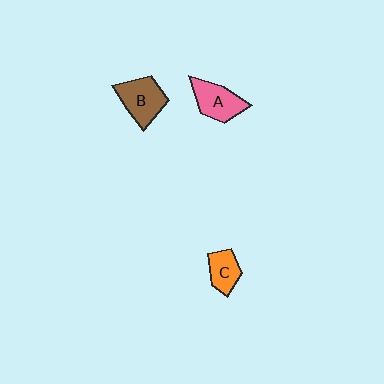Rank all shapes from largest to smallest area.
From largest to smallest: B (brown), A (pink), C (orange).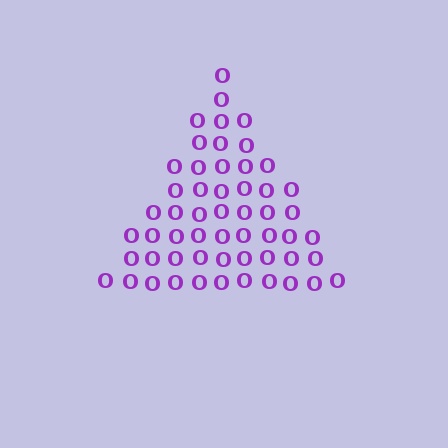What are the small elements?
The small elements are letter O's.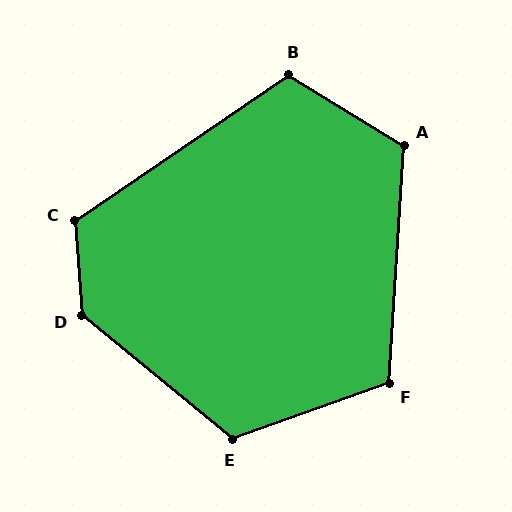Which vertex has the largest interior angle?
D, at approximately 133 degrees.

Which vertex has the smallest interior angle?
F, at approximately 113 degrees.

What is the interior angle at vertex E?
Approximately 121 degrees (obtuse).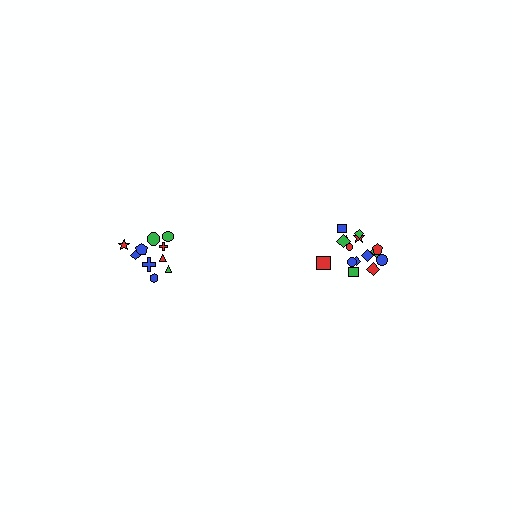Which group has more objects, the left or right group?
The right group.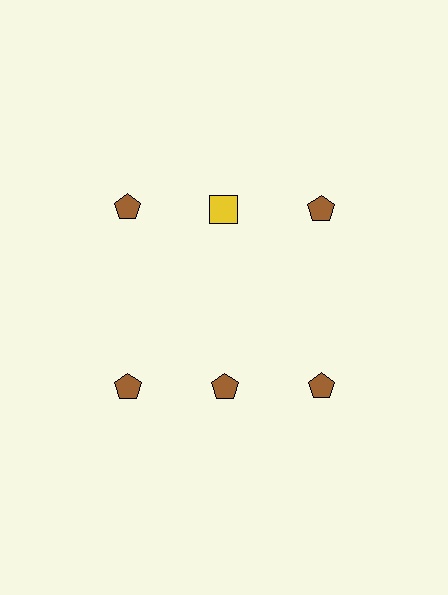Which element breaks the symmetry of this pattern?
The yellow square in the top row, second from left column breaks the symmetry. All other shapes are brown pentagons.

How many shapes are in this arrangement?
There are 6 shapes arranged in a grid pattern.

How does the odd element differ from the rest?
It differs in both color (yellow instead of brown) and shape (square instead of pentagon).